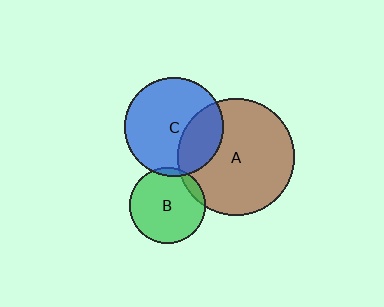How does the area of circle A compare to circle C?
Approximately 1.4 times.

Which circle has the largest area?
Circle A (brown).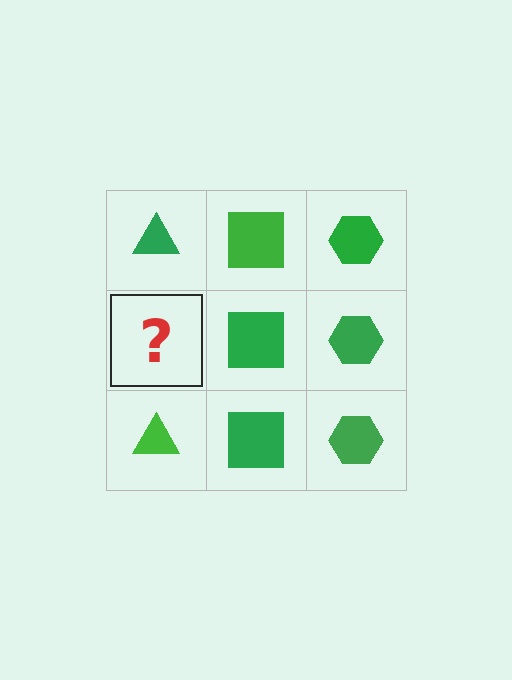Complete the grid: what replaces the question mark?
The question mark should be replaced with a green triangle.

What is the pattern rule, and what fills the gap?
The rule is that each column has a consistent shape. The gap should be filled with a green triangle.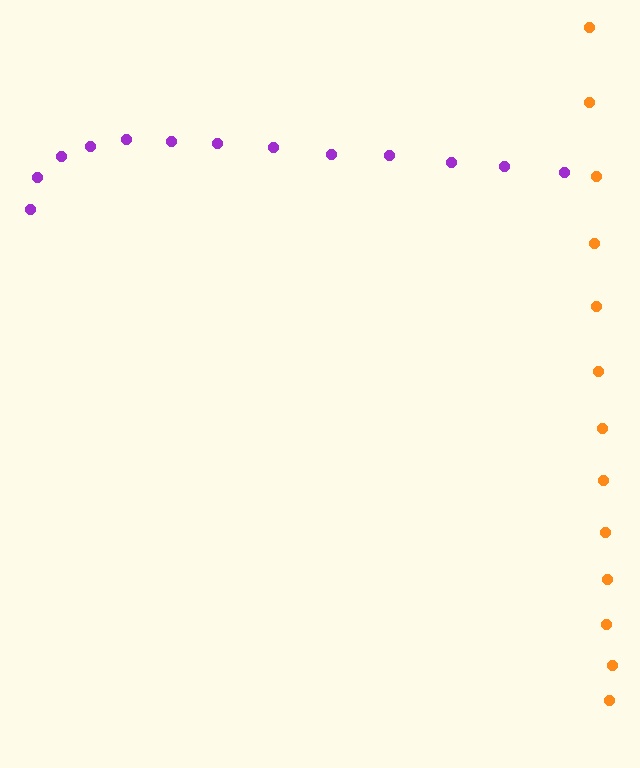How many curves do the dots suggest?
There are 2 distinct paths.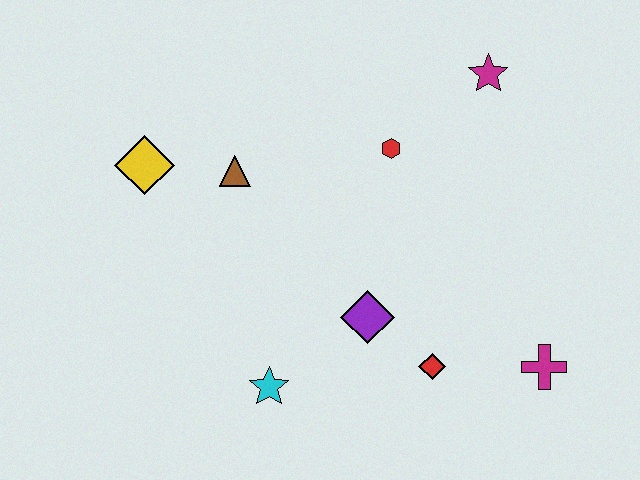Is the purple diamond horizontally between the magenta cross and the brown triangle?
Yes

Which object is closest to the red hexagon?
The magenta star is closest to the red hexagon.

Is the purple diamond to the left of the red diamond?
Yes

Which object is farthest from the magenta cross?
The yellow diamond is farthest from the magenta cross.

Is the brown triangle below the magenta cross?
No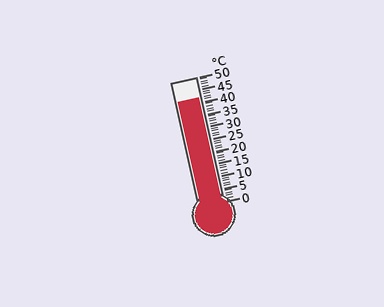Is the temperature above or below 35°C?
The temperature is above 35°C.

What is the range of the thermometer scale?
The thermometer scale ranges from 0°C to 50°C.